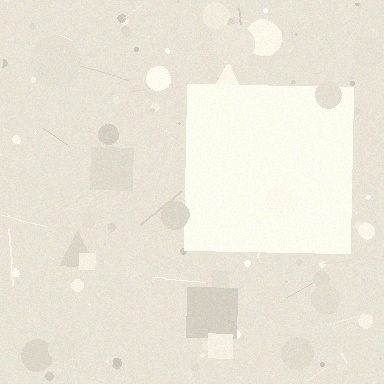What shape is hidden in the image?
A square is hidden in the image.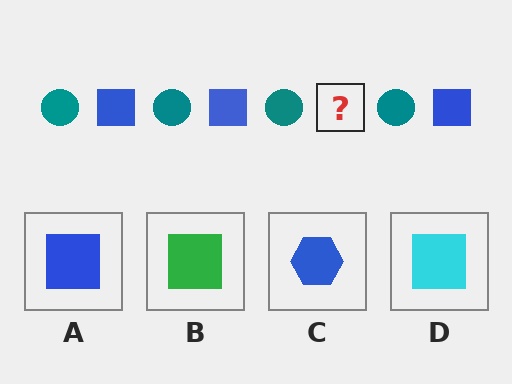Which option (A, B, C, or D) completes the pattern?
A.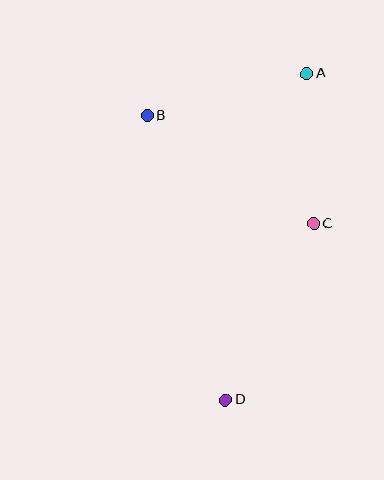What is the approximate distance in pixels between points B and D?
The distance between B and D is approximately 295 pixels.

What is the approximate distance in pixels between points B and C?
The distance between B and C is approximately 198 pixels.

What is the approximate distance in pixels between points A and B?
The distance between A and B is approximately 165 pixels.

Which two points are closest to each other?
Points A and C are closest to each other.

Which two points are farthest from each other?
Points A and D are farthest from each other.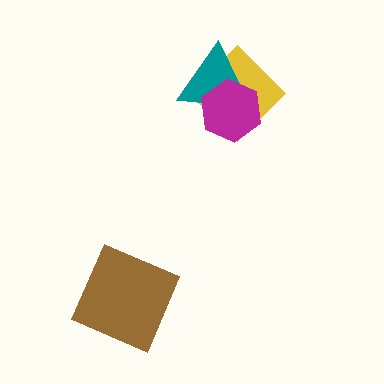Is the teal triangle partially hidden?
Yes, it is partially covered by another shape.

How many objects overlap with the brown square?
0 objects overlap with the brown square.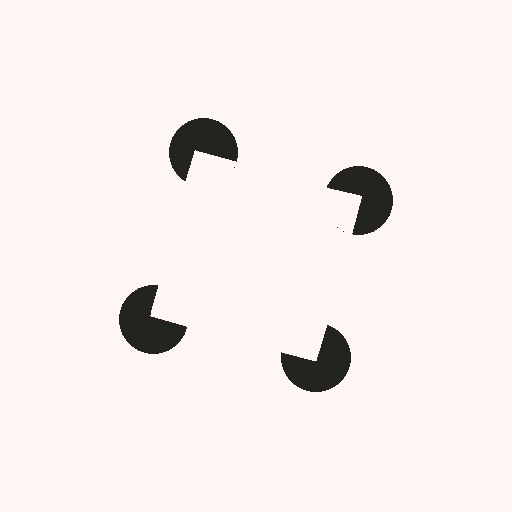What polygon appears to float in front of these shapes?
An illusory square — its edges are inferred from the aligned wedge cuts in the pac-man discs, not physically drawn.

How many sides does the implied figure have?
4 sides.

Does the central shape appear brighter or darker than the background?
It typically appears slightly brighter than the background, even though no actual brightness change is drawn.